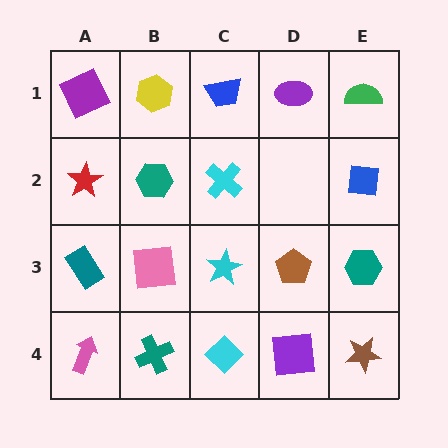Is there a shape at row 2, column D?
No, that cell is empty.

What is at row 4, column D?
A purple square.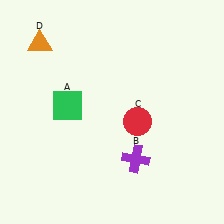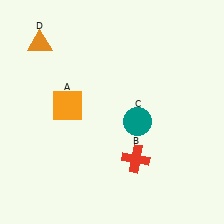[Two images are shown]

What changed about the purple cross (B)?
In Image 1, B is purple. In Image 2, it changed to red.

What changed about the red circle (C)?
In Image 1, C is red. In Image 2, it changed to teal.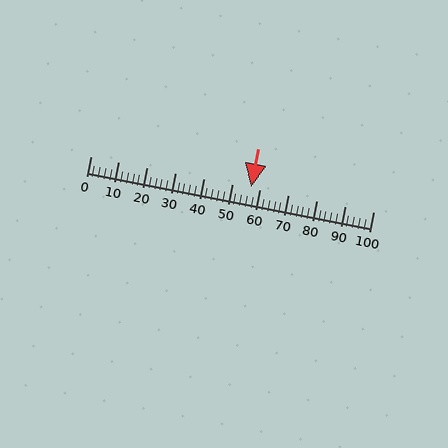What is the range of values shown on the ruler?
The ruler shows values from 0 to 100.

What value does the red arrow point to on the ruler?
The red arrow points to approximately 57.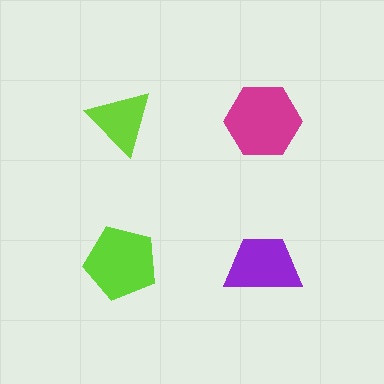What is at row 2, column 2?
A purple trapezoid.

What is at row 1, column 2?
A magenta hexagon.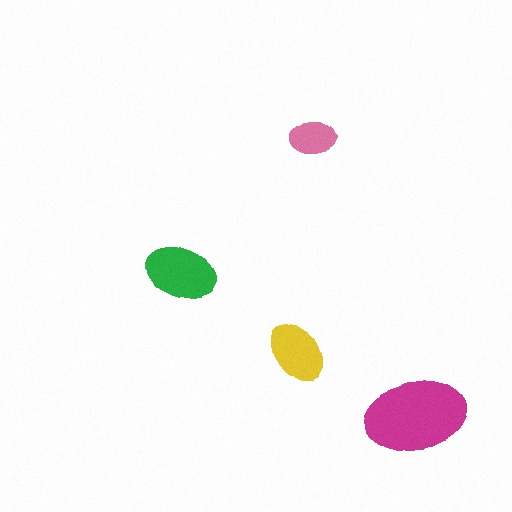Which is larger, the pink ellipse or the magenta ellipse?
The magenta one.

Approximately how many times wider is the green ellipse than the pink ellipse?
About 1.5 times wider.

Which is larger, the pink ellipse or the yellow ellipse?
The yellow one.